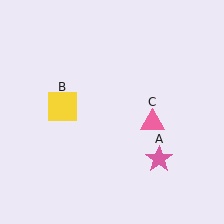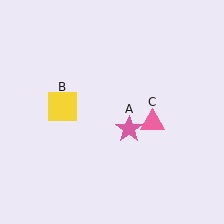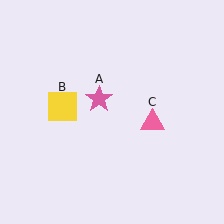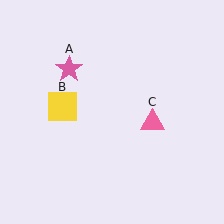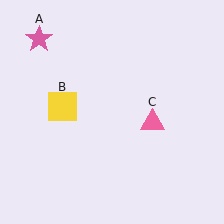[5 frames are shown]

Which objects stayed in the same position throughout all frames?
Yellow square (object B) and pink triangle (object C) remained stationary.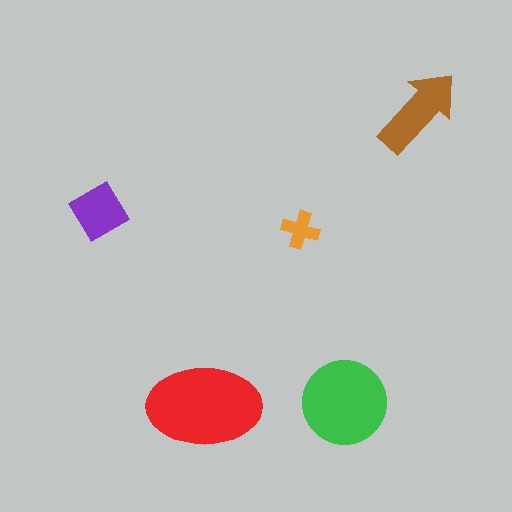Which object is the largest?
The red ellipse.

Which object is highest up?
The brown arrow is topmost.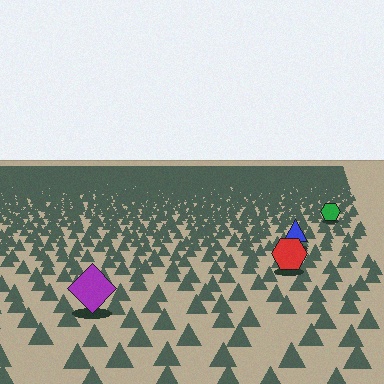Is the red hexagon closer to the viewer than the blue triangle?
Yes. The red hexagon is closer — you can tell from the texture gradient: the ground texture is coarser near it.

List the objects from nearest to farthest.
From nearest to farthest: the purple diamond, the red hexagon, the blue triangle, the green hexagon.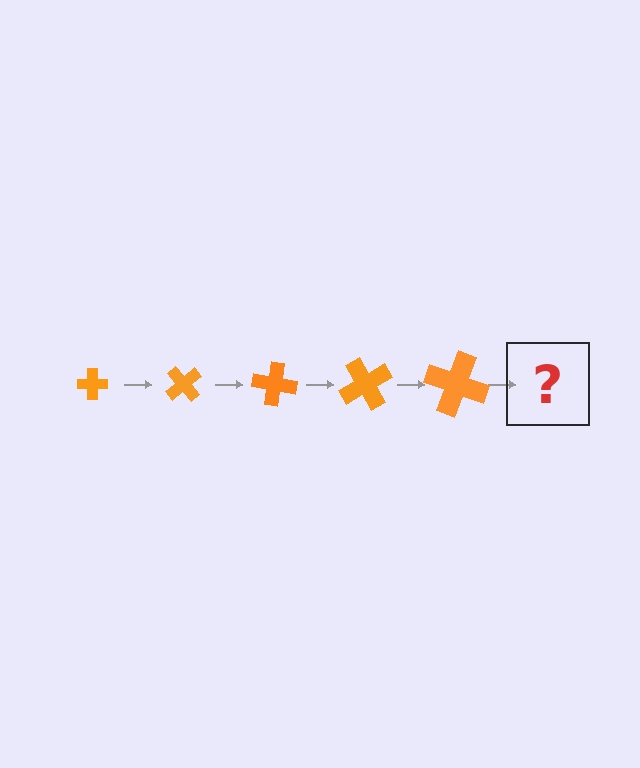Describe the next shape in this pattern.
It should be a cross, larger than the previous one and rotated 250 degrees from the start.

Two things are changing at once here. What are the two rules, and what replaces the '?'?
The two rules are that the cross grows larger each step and it rotates 50 degrees each step. The '?' should be a cross, larger than the previous one and rotated 250 degrees from the start.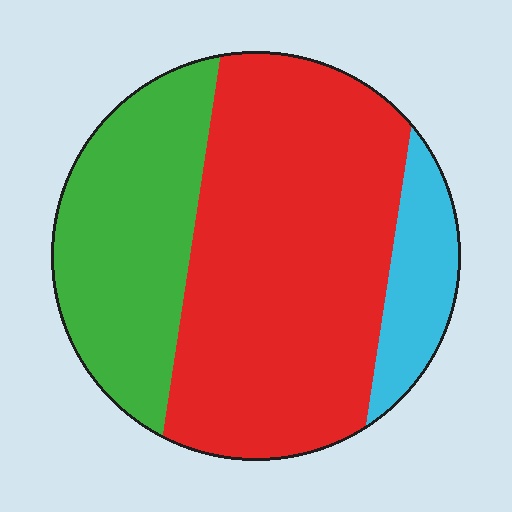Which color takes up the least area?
Cyan, at roughly 10%.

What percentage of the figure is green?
Green covers 30% of the figure.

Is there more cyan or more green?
Green.